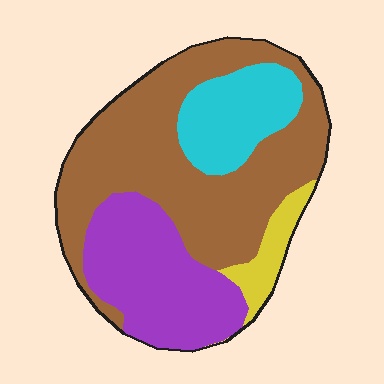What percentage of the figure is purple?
Purple covers 26% of the figure.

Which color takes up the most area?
Brown, at roughly 50%.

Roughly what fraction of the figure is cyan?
Cyan covers about 15% of the figure.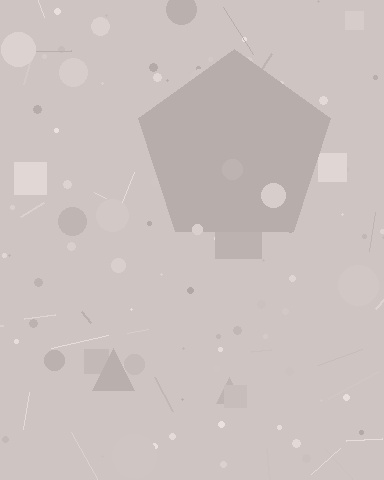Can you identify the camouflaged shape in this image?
The camouflaged shape is a pentagon.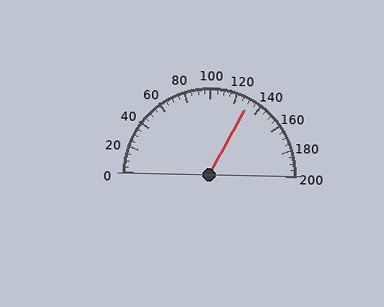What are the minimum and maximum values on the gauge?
The gauge ranges from 0 to 200.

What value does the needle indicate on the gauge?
The needle indicates approximately 130.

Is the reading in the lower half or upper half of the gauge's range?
The reading is in the upper half of the range (0 to 200).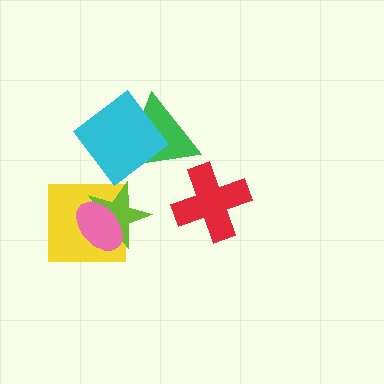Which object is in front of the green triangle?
The cyan diamond is in front of the green triangle.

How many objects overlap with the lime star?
2 objects overlap with the lime star.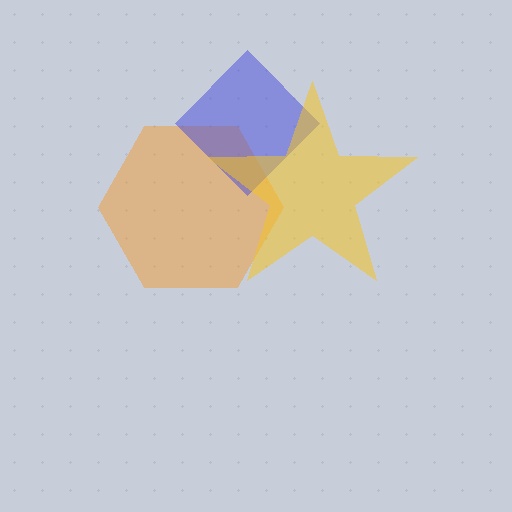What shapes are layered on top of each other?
The layered shapes are: an orange hexagon, a blue diamond, a yellow star.